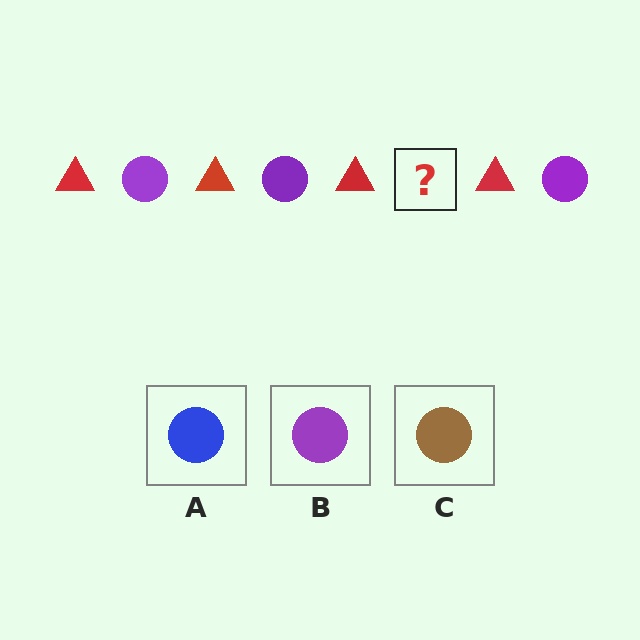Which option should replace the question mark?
Option B.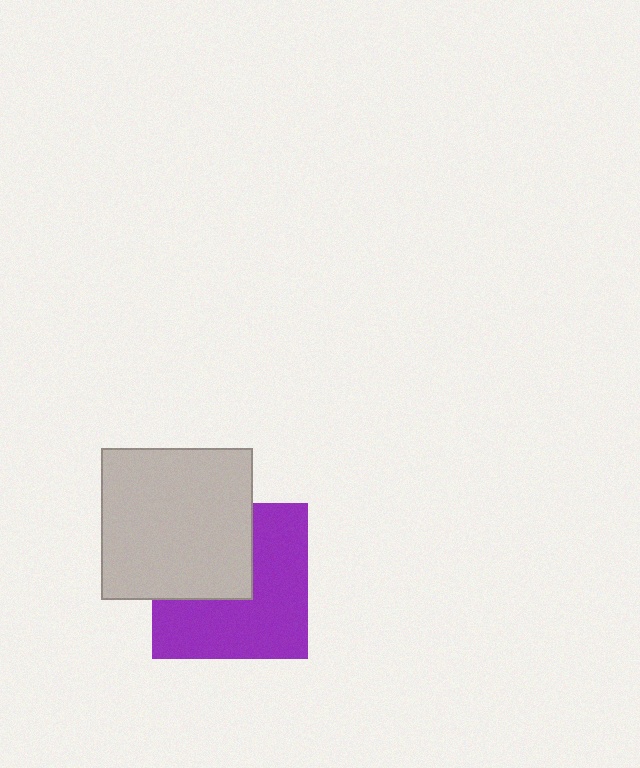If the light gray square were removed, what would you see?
You would see the complete purple square.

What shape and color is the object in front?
The object in front is a light gray square.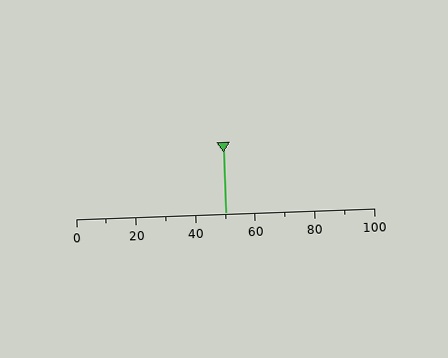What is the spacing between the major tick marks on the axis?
The major ticks are spaced 20 apart.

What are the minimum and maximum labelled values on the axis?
The axis runs from 0 to 100.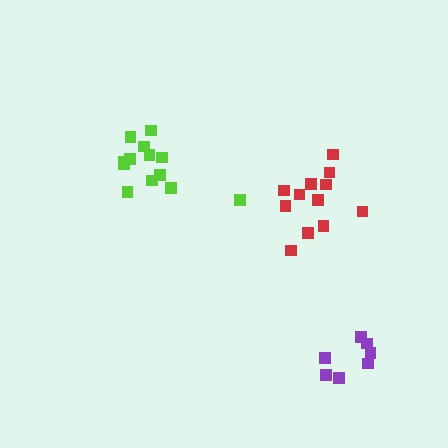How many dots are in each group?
Group 1: 12 dots, Group 2: 7 dots, Group 3: 13 dots (32 total).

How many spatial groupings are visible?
There are 3 spatial groupings.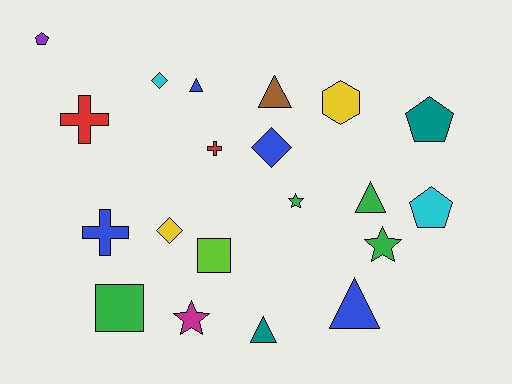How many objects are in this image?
There are 20 objects.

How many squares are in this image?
There are 2 squares.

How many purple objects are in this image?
There is 1 purple object.